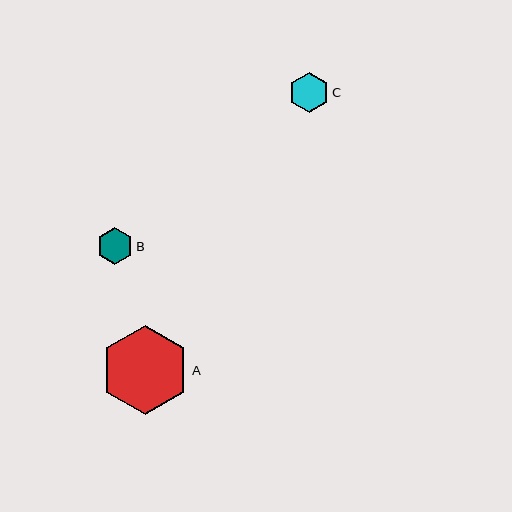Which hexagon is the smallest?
Hexagon B is the smallest with a size of approximately 36 pixels.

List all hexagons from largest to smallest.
From largest to smallest: A, C, B.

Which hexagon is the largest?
Hexagon A is the largest with a size of approximately 88 pixels.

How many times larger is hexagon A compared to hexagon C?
Hexagon A is approximately 2.2 times the size of hexagon C.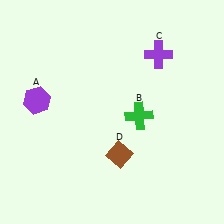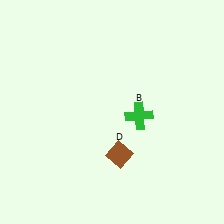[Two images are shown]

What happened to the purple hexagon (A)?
The purple hexagon (A) was removed in Image 2. It was in the top-left area of Image 1.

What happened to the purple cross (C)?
The purple cross (C) was removed in Image 2. It was in the top-right area of Image 1.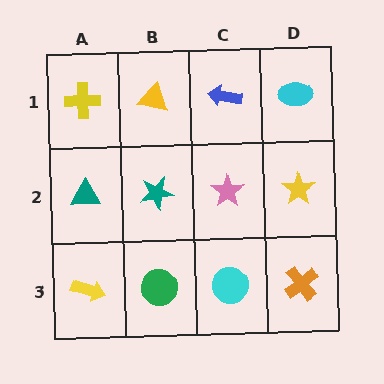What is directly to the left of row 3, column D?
A cyan circle.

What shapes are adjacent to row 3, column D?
A yellow star (row 2, column D), a cyan circle (row 3, column C).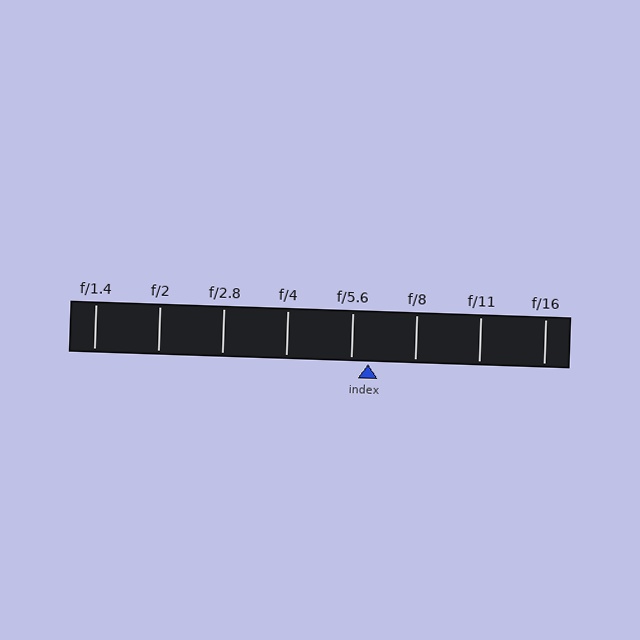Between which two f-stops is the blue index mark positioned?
The index mark is between f/5.6 and f/8.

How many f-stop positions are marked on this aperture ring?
There are 8 f-stop positions marked.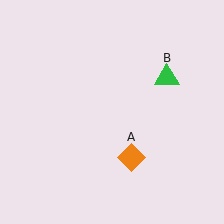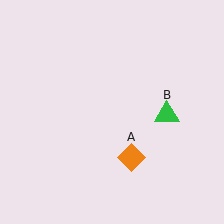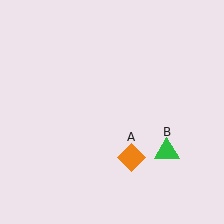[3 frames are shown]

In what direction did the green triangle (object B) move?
The green triangle (object B) moved down.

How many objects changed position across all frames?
1 object changed position: green triangle (object B).